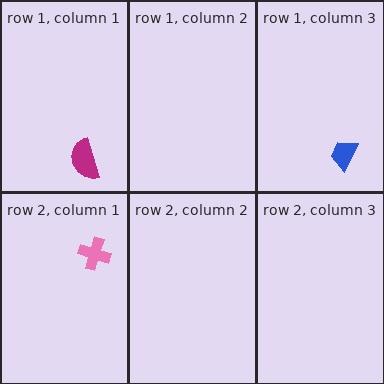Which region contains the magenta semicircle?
The row 1, column 1 region.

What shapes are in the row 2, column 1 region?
The pink cross.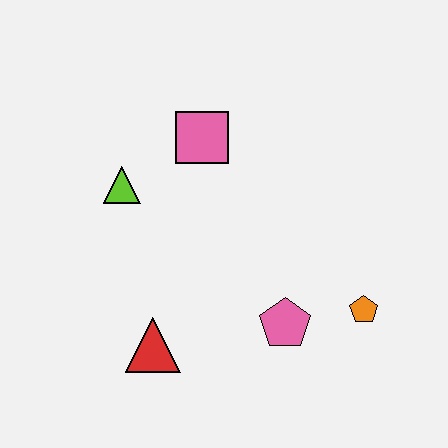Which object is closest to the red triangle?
The pink pentagon is closest to the red triangle.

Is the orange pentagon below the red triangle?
No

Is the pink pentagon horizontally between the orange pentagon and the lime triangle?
Yes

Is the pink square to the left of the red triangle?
No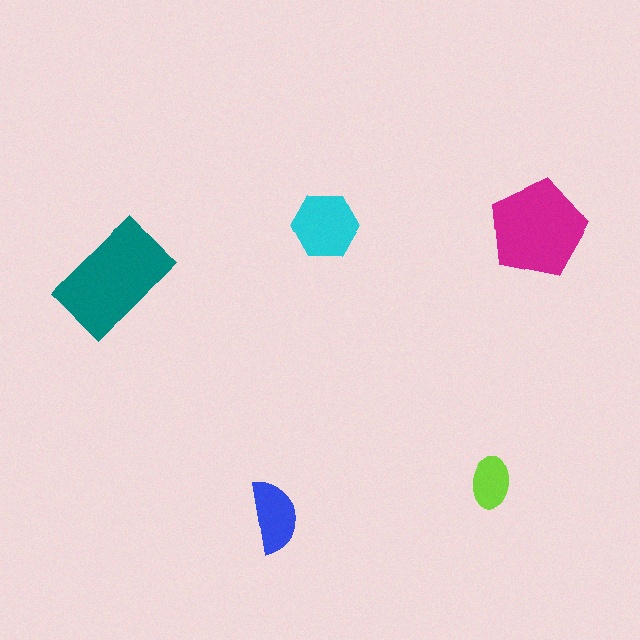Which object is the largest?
The teal rectangle.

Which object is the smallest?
The lime ellipse.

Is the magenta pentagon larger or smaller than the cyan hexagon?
Larger.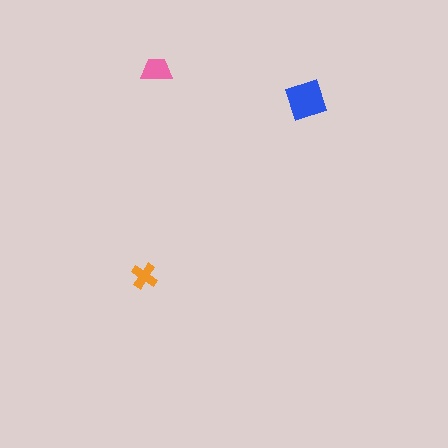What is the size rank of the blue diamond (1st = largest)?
1st.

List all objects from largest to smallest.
The blue diamond, the pink trapezoid, the orange cross.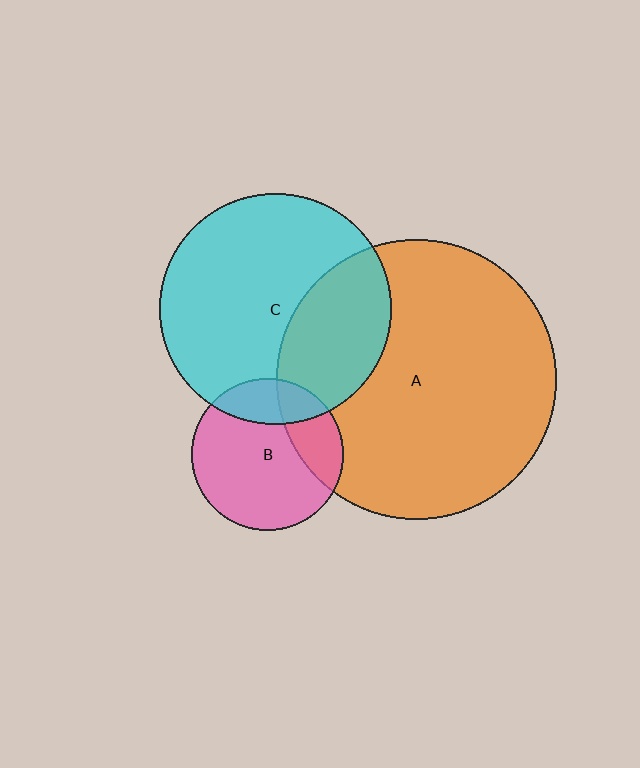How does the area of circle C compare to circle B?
Approximately 2.3 times.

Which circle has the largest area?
Circle A (orange).